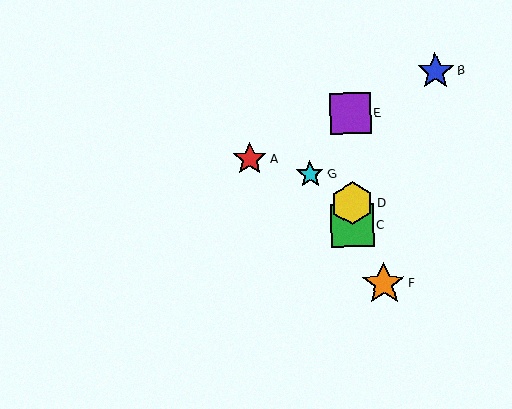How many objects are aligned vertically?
3 objects (C, D, E) are aligned vertically.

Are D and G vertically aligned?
No, D is at x≈352 and G is at x≈310.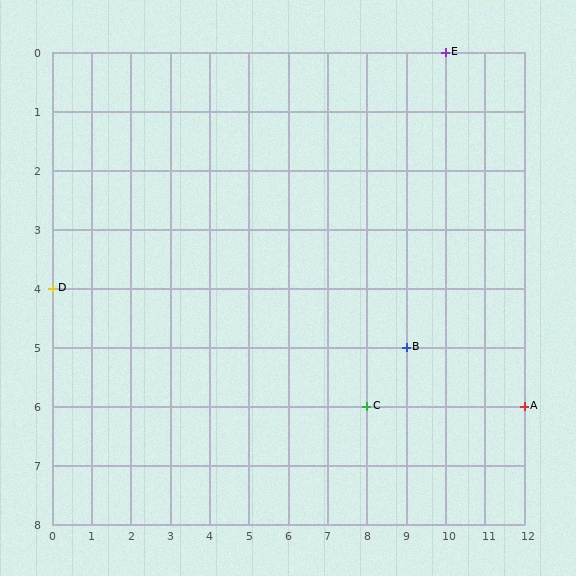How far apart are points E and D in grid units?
Points E and D are 10 columns and 4 rows apart (about 10.8 grid units diagonally).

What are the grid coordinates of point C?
Point C is at grid coordinates (8, 6).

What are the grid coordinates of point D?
Point D is at grid coordinates (0, 4).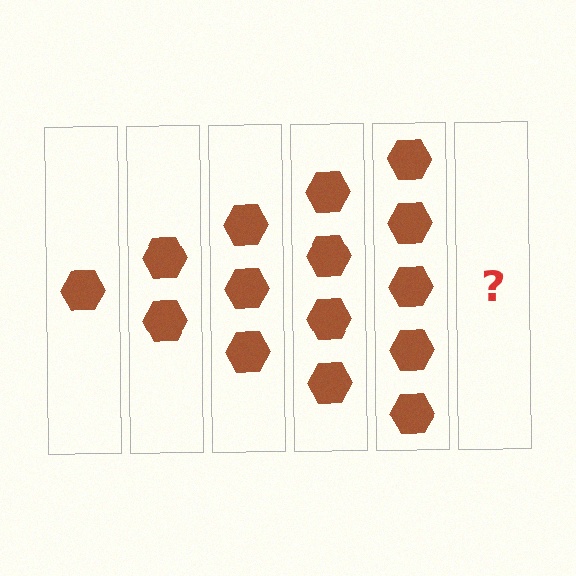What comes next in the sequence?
The next element should be 6 hexagons.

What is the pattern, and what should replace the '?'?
The pattern is that each step adds one more hexagon. The '?' should be 6 hexagons.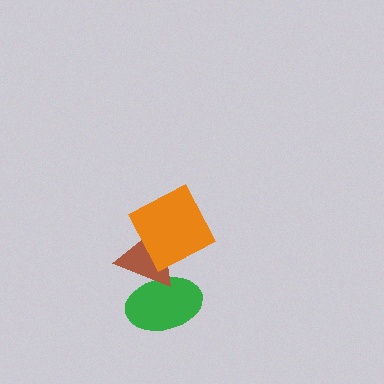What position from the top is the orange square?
The orange square is 1st from the top.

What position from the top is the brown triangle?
The brown triangle is 2nd from the top.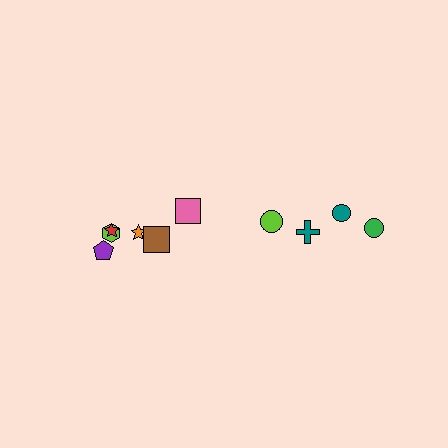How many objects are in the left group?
There are 6 objects.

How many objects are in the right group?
There are 4 objects.